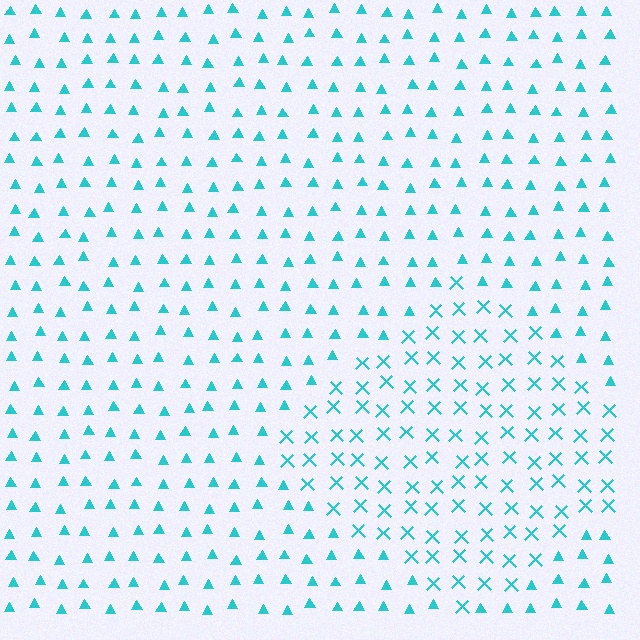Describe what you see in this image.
The image is filled with small cyan elements arranged in a uniform grid. A diamond-shaped region contains X marks, while the surrounding area contains triangles. The boundary is defined purely by the change in element shape.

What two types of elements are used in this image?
The image uses X marks inside the diamond region and triangles outside it.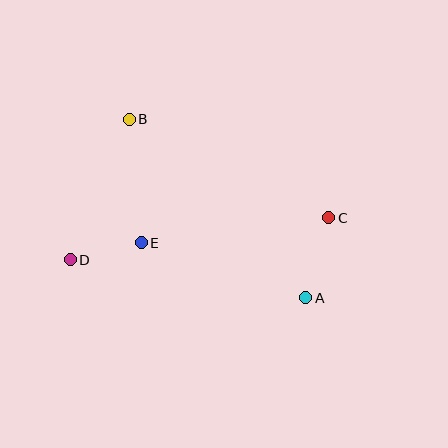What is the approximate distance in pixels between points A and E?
The distance between A and E is approximately 173 pixels.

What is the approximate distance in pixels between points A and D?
The distance between A and D is approximately 238 pixels.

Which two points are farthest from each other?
Points C and D are farthest from each other.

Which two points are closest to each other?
Points D and E are closest to each other.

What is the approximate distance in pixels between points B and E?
The distance between B and E is approximately 124 pixels.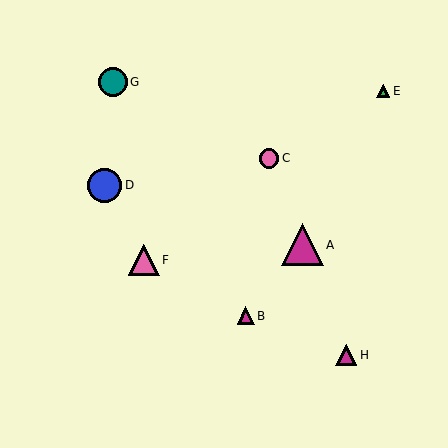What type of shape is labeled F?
Shape F is a pink triangle.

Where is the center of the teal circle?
The center of the teal circle is at (113, 82).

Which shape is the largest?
The magenta triangle (labeled A) is the largest.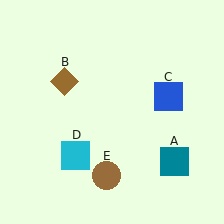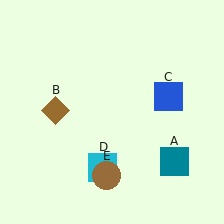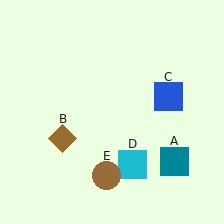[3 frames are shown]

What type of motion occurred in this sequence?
The brown diamond (object B), cyan square (object D) rotated counterclockwise around the center of the scene.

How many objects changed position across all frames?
2 objects changed position: brown diamond (object B), cyan square (object D).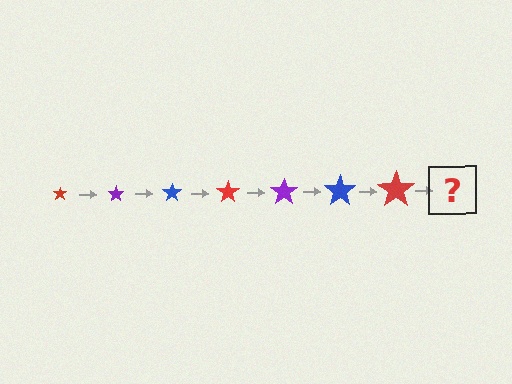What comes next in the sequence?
The next element should be a purple star, larger than the previous one.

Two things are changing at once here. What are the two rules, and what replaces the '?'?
The two rules are that the star grows larger each step and the color cycles through red, purple, and blue. The '?' should be a purple star, larger than the previous one.